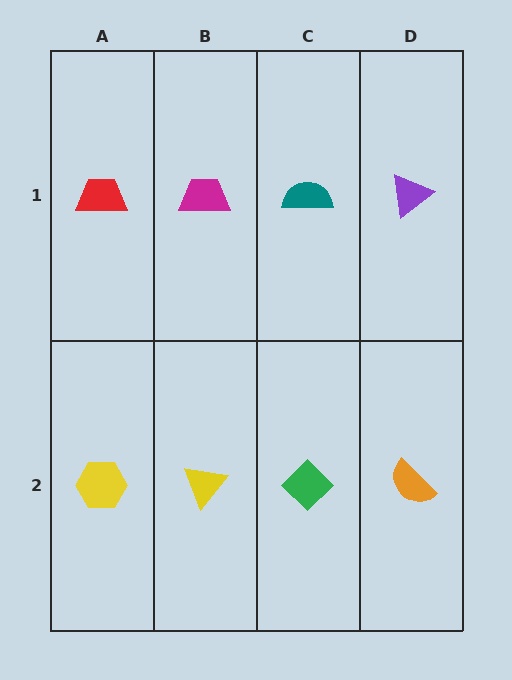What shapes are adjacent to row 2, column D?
A purple triangle (row 1, column D), a green diamond (row 2, column C).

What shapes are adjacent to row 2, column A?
A red trapezoid (row 1, column A), a yellow triangle (row 2, column B).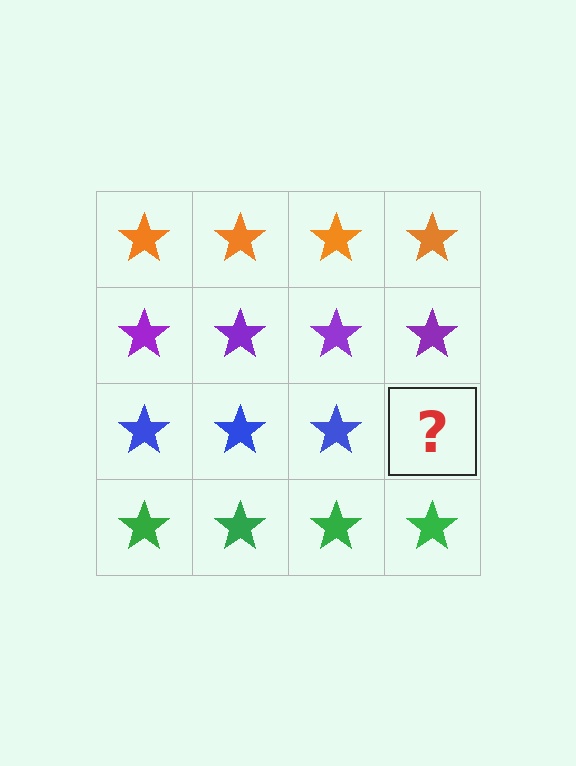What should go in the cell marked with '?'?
The missing cell should contain a blue star.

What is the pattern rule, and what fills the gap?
The rule is that each row has a consistent color. The gap should be filled with a blue star.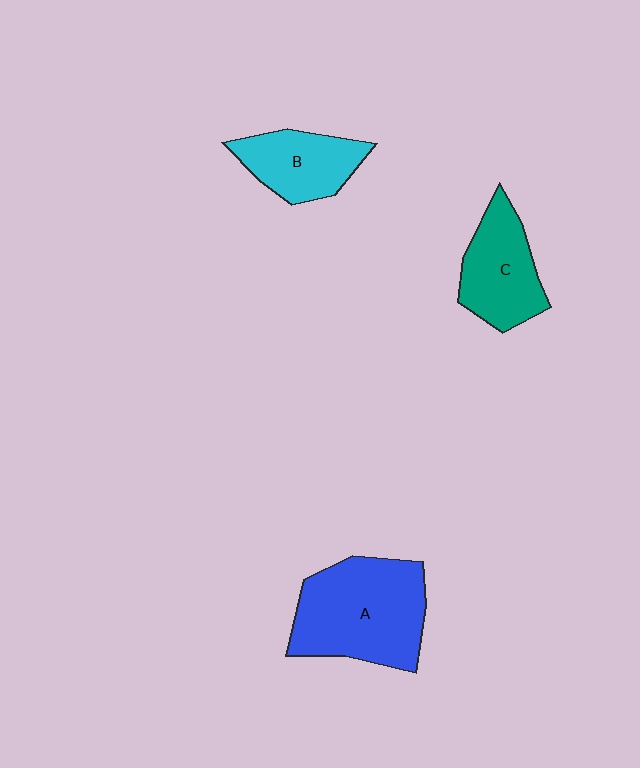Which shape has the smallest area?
Shape B (cyan).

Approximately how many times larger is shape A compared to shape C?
Approximately 1.6 times.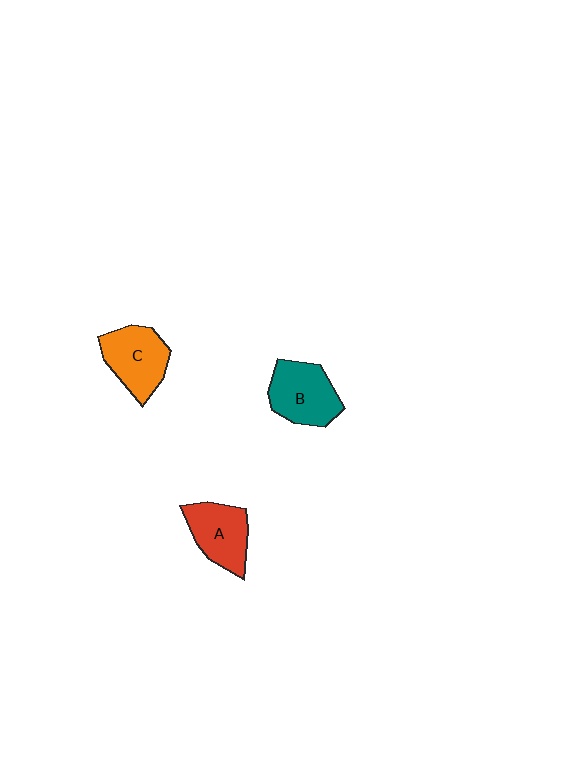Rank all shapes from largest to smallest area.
From largest to smallest: B (teal), C (orange), A (red).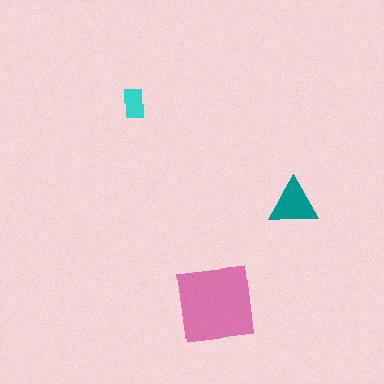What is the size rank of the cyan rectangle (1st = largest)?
3rd.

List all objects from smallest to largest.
The cyan rectangle, the teal triangle, the pink square.